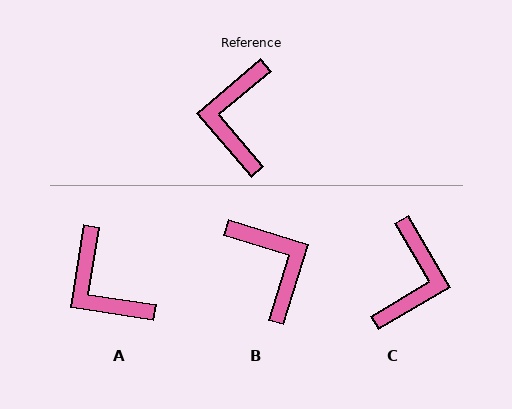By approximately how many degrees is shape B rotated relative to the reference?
Approximately 148 degrees clockwise.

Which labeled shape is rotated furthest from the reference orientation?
C, about 170 degrees away.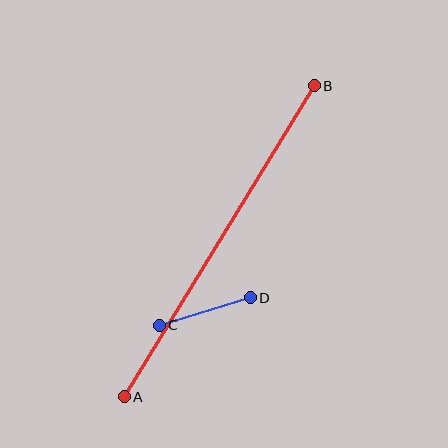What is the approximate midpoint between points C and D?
The midpoint is at approximately (205, 312) pixels.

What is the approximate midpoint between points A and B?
The midpoint is at approximately (219, 241) pixels.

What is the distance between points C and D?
The distance is approximately 95 pixels.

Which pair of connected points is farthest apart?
Points A and B are farthest apart.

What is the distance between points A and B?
The distance is approximately 365 pixels.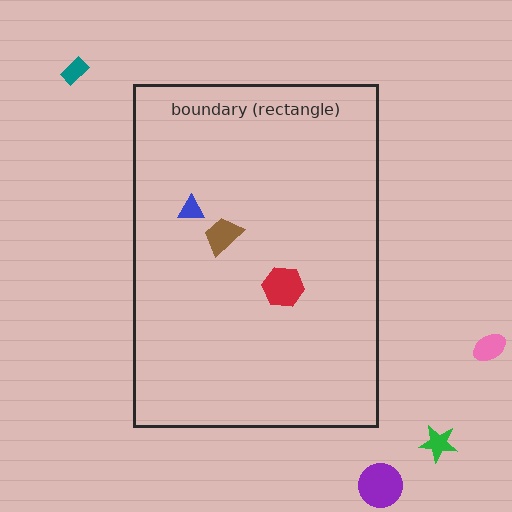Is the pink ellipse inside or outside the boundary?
Outside.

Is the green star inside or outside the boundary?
Outside.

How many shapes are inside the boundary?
3 inside, 4 outside.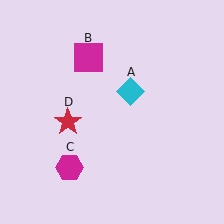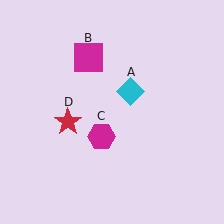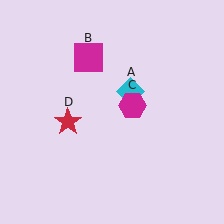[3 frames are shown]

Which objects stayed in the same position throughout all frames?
Cyan diamond (object A) and magenta square (object B) and red star (object D) remained stationary.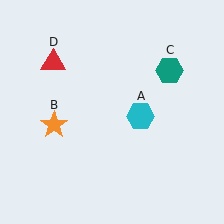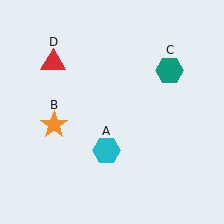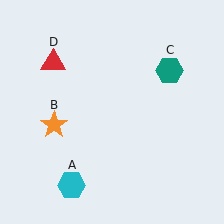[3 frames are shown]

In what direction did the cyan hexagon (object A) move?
The cyan hexagon (object A) moved down and to the left.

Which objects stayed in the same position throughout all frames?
Orange star (object B) and teal hexagon (object C) and red triangle (object D) remained stationary.